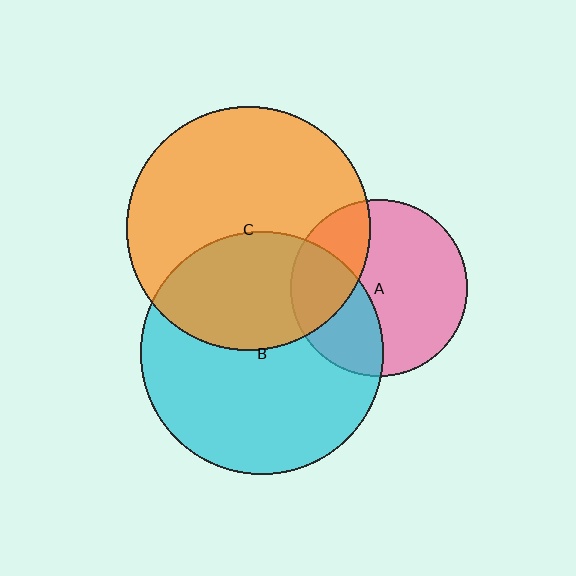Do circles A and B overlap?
Yes.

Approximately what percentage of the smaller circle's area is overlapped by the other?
Approximately 35%.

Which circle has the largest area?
Circle C (orange).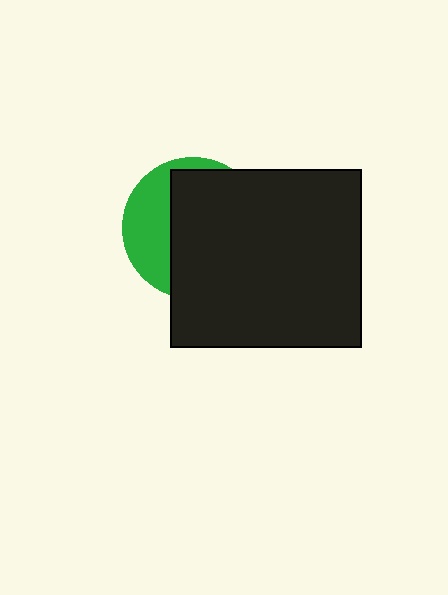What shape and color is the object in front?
The object in front is a black rectangle.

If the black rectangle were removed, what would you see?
You would see the complete green circle.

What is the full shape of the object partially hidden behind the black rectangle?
The partially hidden object is a green circle.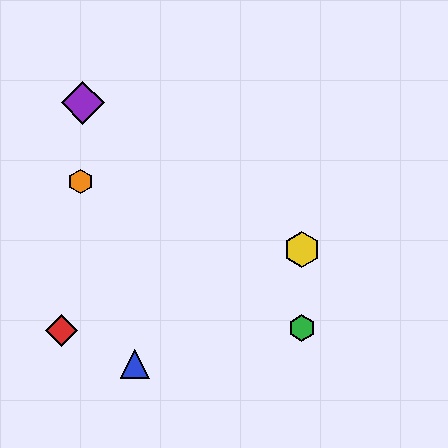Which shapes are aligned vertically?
The green hexagon, the yellow hexagon are aligned vertically.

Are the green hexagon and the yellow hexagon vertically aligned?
Yes, both are at x≈302.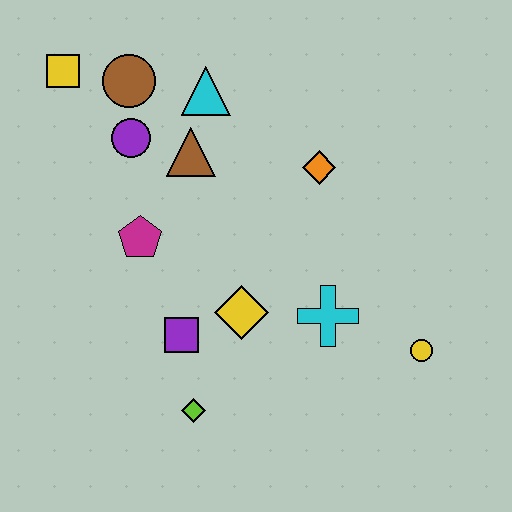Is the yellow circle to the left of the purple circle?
No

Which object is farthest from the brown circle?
The yellow circle is farthest from the brown circle.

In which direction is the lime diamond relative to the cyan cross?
The lime diamond is to the left of the cyan cross.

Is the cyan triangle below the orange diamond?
No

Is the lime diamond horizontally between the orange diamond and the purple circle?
Yes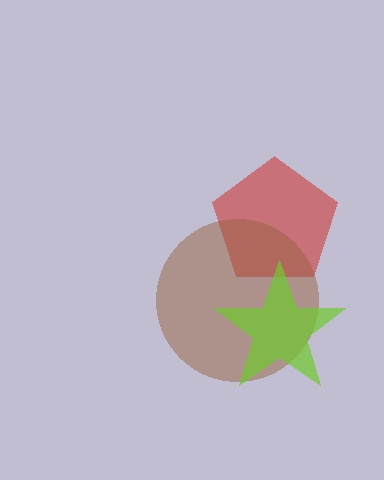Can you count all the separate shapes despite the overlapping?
Yes, there are 3 separate shapes.